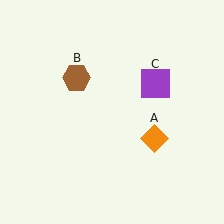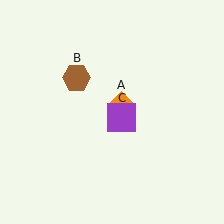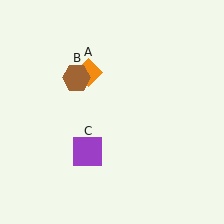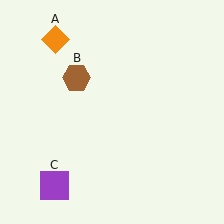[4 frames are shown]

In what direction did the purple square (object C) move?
The purple square (object C) moved down and to the left.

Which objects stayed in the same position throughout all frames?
Brown hexagon (object B) remained stationary.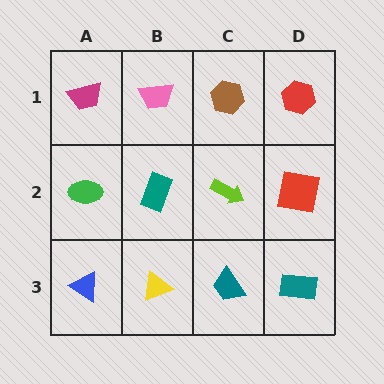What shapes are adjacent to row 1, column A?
A green ellipse (row 2, column A), a pink trapezoid (row 1, column B).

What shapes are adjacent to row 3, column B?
A teal rectangle (row 2, column B), a blue triangle (row 3, column A), a teal trapezoid (row 3, column C).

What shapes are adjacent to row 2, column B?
A pink trapezoid (row 1, column B), a yellow triangle (row 3, column B), a green ellipse (row 2, column A), a lime arrow (row 2, column C).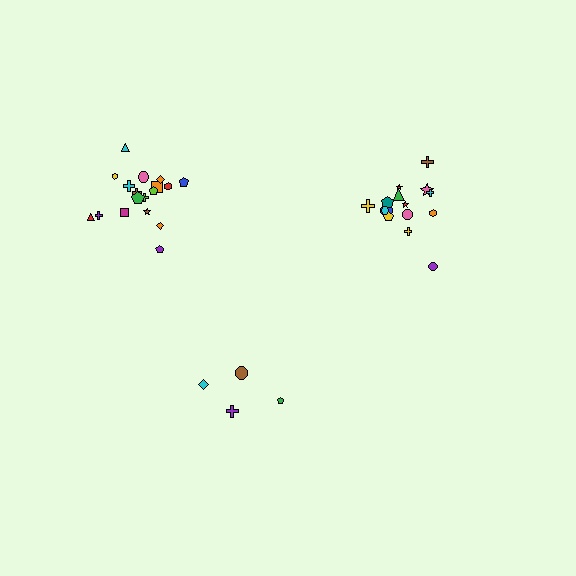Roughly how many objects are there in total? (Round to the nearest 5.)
Roughly 35 objects in total.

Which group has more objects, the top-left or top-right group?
The top-left group.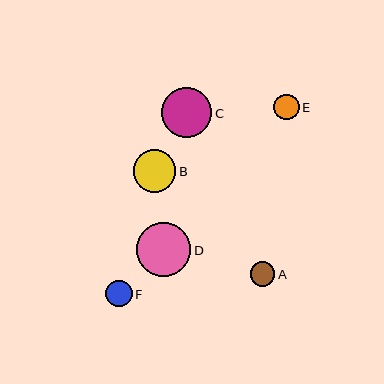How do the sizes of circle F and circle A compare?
Circle F and circle A are approximately the same size.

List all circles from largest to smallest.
From largest to smallest: D, C, B, F, E, A.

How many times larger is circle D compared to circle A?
Circle D is approximately 2.2 times the size of circle A.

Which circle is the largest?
Circle D is the largest with a size of approximately 54 pixels.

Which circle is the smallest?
Circle A is the smallest with a size of approximately 24 pixels.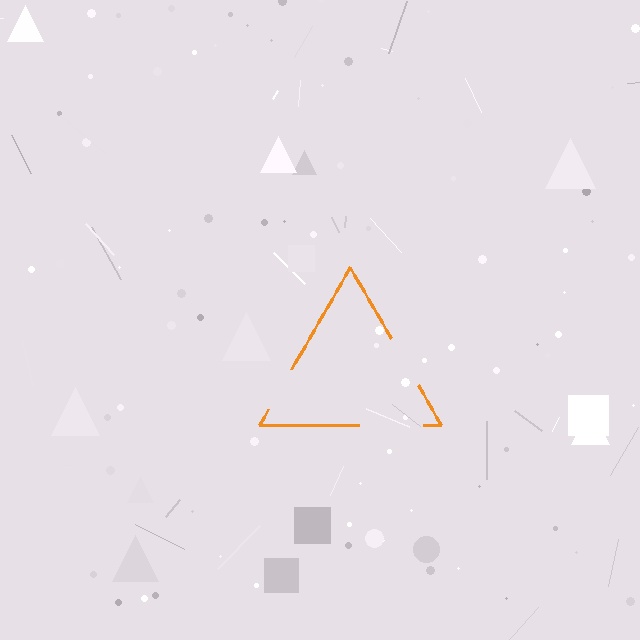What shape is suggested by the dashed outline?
The dashed outline suggests a triangle.